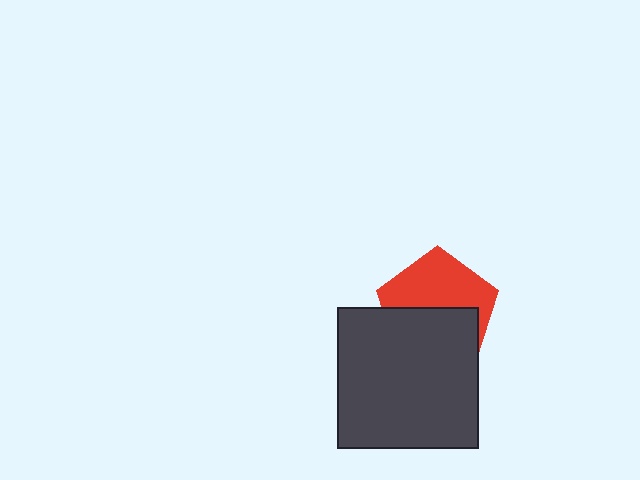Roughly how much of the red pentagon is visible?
About half of it is visible (roughly 51%).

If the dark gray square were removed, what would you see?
You would see the complete red pentagon.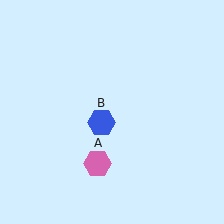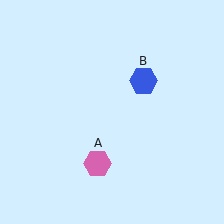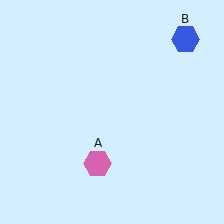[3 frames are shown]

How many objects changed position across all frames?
1 object changed position: blue hexagon (object B).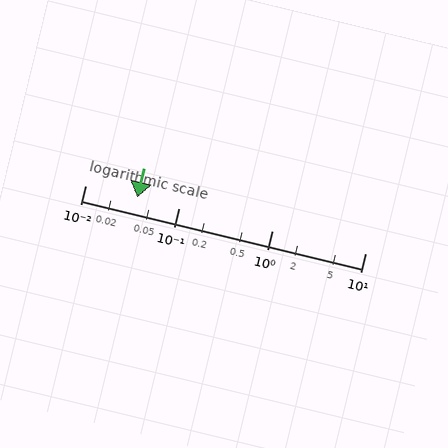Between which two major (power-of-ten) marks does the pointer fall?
The pointer is between 0.01 and 0.1.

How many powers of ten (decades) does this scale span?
The scale spans 3 decades, from 0.01 to 10.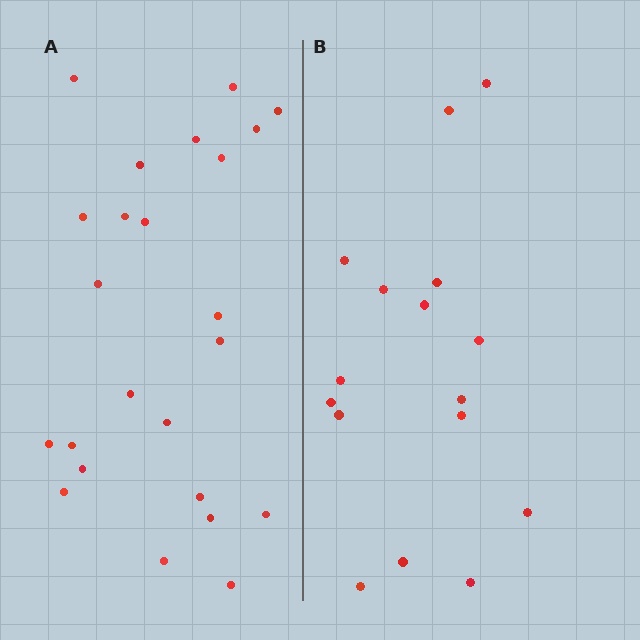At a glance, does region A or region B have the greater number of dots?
Region A (the left region) has more dots.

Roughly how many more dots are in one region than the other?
Region A has roughly 8 or so more dots than region B.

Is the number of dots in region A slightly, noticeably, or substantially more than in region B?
Region A has substantially more. The ratio is roughly 1.5 to 1.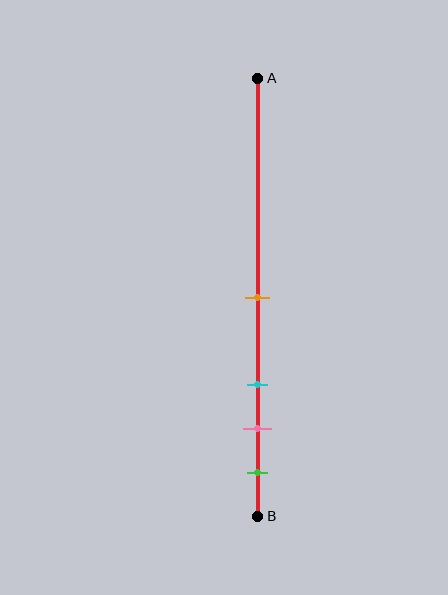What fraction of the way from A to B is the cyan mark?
The cyan mark is approximately 70% (0.7) of the way from A to B.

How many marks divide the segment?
There are 4 marks dividing the segment.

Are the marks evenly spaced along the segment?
No, the marks are not evenly spaced.